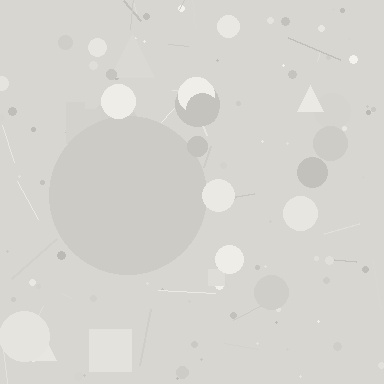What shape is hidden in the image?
A circle is hidden in the image.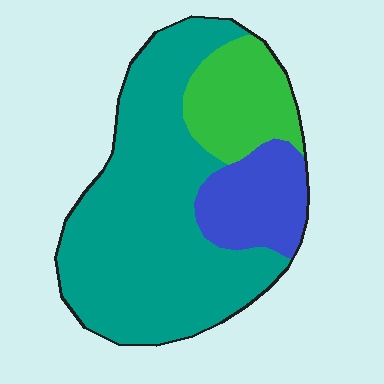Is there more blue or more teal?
Teal.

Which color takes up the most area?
Teal, at roughly 65%.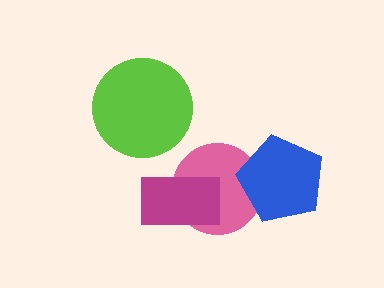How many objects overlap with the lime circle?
0 objects overlap with the lime circle.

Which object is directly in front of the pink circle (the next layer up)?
The magenta rectangle is directly in front of the pink circle.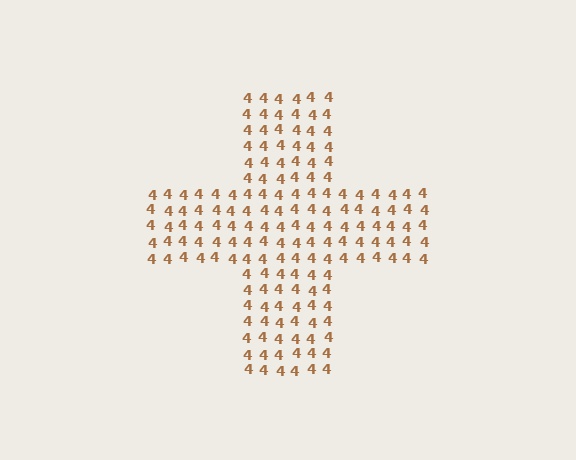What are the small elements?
The small elements are digit 4's.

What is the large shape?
The large shape is a cross.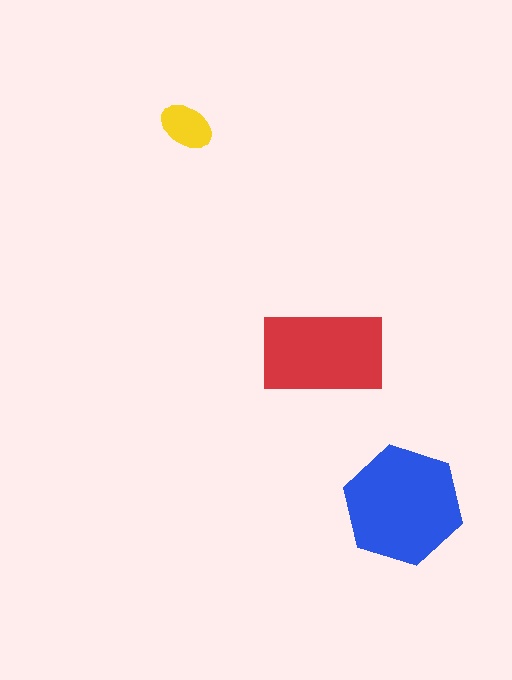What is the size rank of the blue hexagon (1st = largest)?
1st.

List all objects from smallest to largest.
The yellow ellipse, the red rectangle, the blue hexagon.